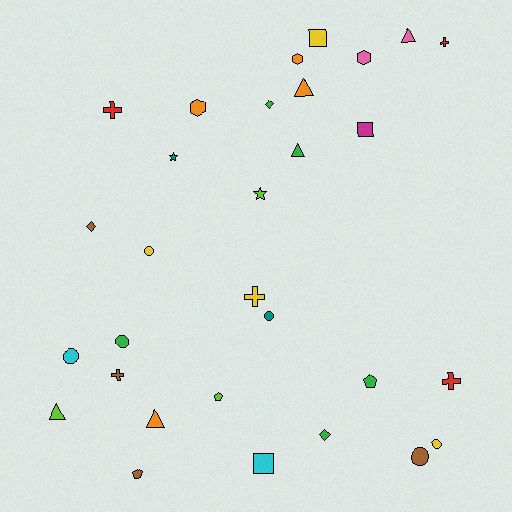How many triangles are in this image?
There are 5 triangles.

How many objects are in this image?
There are 30 objects.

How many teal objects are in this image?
There are 2 teal objects.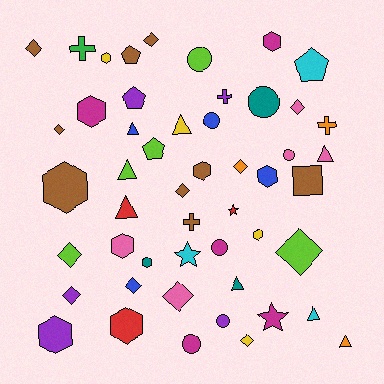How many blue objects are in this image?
There are 4 blue objects.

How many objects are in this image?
There are 50 objects.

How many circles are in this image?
There are 7 circles.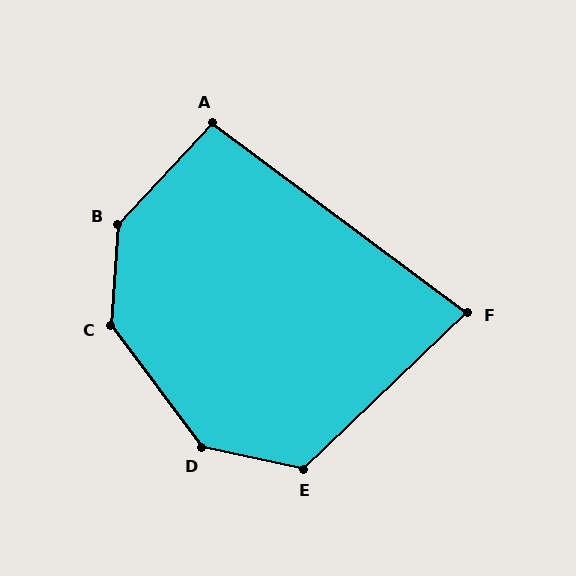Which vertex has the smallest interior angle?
F, at approximately 80 degrees.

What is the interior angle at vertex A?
Approximately 96 degrees (obtuse).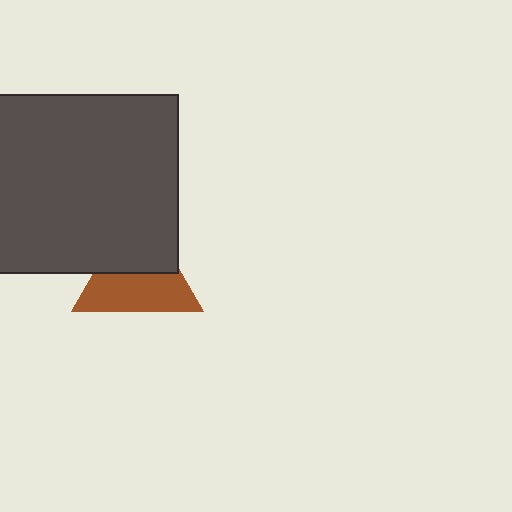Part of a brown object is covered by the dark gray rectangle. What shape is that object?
It is a triangle.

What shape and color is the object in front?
The object in front is a dark gray rectangle.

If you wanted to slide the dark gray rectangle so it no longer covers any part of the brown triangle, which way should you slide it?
Slide it up — that is the most direct way to separate the two shapes.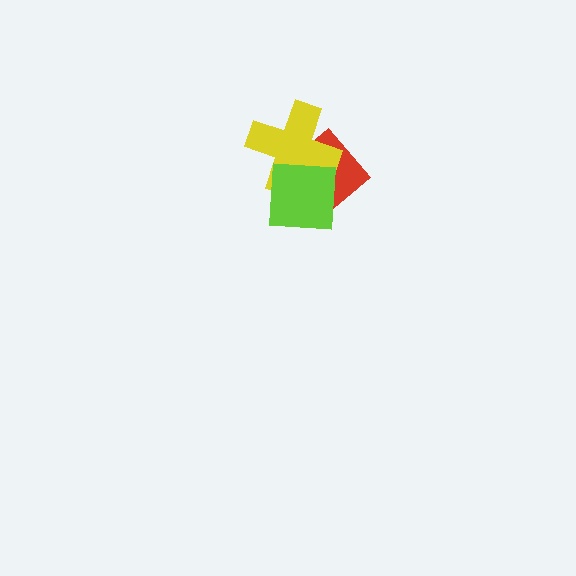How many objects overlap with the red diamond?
2 objects overlap with the red diamond.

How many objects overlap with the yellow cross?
2 objects overlap with the yellow cross.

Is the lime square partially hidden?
No, no other shape covers it.